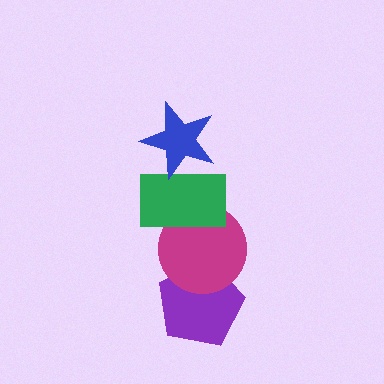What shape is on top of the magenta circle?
The green rectangle is on top of the magenta circle.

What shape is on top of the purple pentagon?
The magenta circle is on top of the purple pentagon.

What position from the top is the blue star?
The blue star is 1st from the top.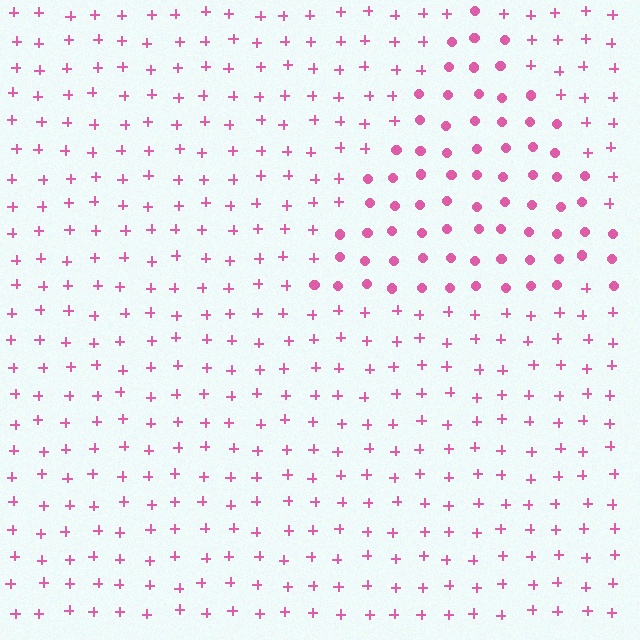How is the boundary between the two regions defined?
The boundary is defined by a change in element shape: circles inside vs. plus signs outside. All elements share the same color and spacing.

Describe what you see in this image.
The image is filled with small pink elements arranged in a uniform grid. A triangle-shaped region contains circles, while the surrounding area contains plus signs. The boundary is defined purely by the change in element shape.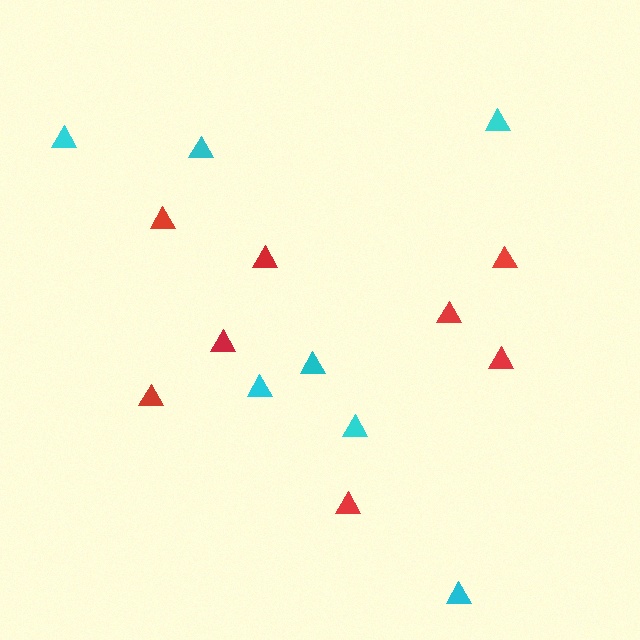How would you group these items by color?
There are 2 groups: one group of cyan triangles (7) and one group of red triangles (8).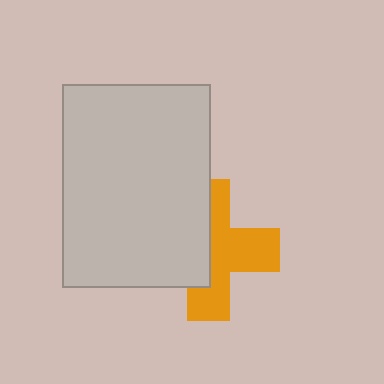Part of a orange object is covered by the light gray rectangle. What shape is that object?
It is a cross.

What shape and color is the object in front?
The object in front is a light gray rectangle.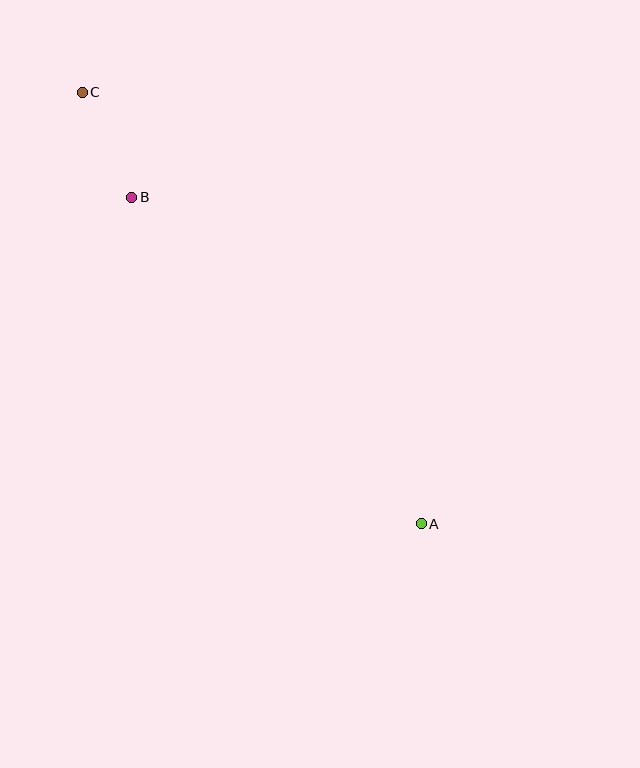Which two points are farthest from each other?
Points A and C are farthest from each other.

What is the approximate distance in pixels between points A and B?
The distance between A and B is approximately 436 pixels.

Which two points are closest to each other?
Points B and C are closest to each other.